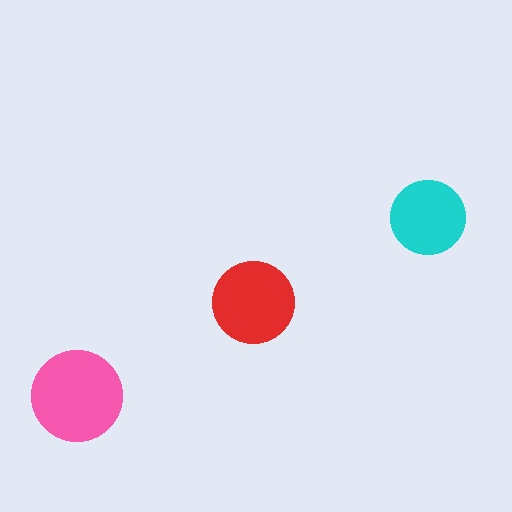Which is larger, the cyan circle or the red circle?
The red one.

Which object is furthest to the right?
The cyan circle is rightmost.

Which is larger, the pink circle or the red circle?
The pink one.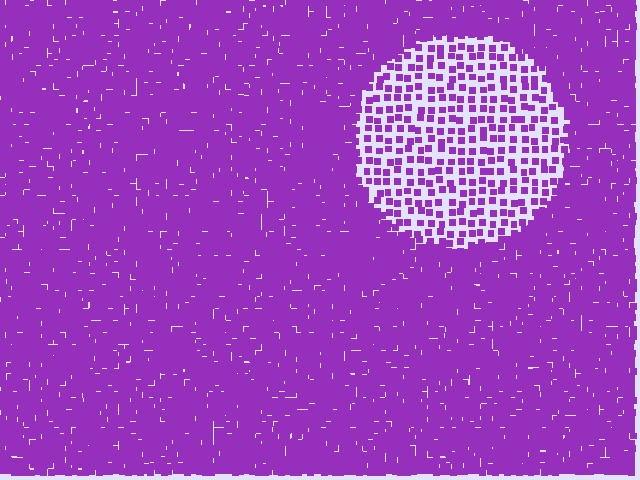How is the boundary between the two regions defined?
The boundary is defined by a change in element density (approximately 3.0x ratio). All elements are the same color, size, and shape.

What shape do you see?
I see a circle.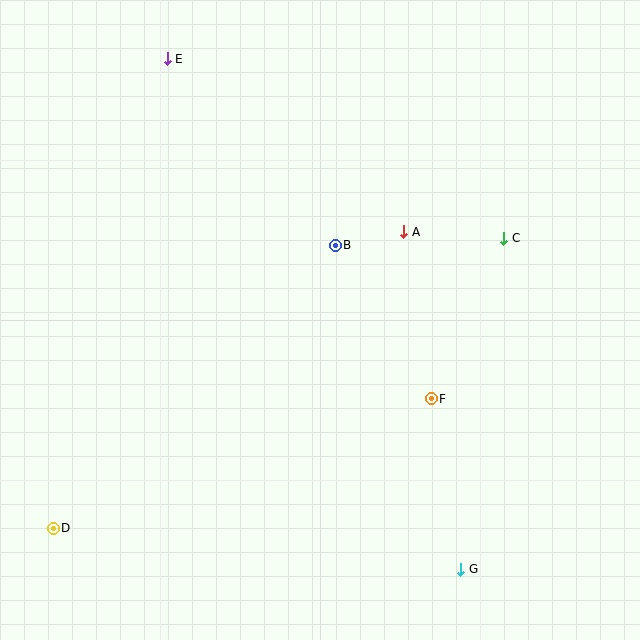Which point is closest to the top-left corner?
Point E is closest to the top-left corner.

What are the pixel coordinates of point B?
Point B is at (335, 245).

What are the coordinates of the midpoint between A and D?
The midpoint between A and D is at (228, 380).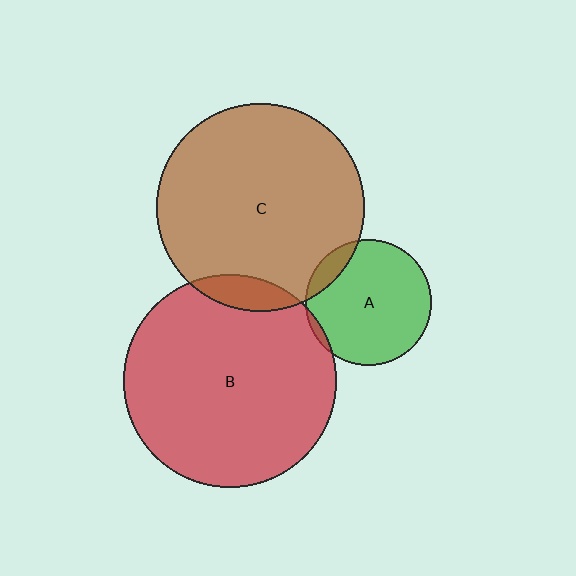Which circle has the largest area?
Circle B (red).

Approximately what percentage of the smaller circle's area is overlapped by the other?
Approximately 10%.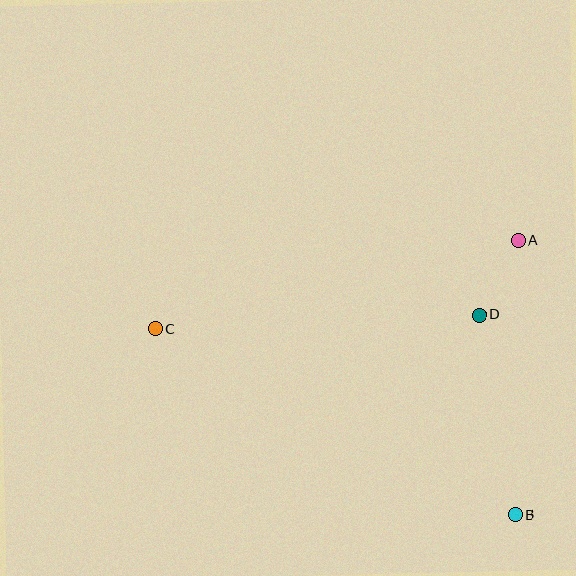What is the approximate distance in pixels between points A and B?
The distance between A and B is approximately 274 pixels.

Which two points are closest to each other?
Points A and D are closest to each other.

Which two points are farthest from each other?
Points B and C are farthest from each other.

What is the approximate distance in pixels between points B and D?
The distance between B and D is approximately 203 pixels.